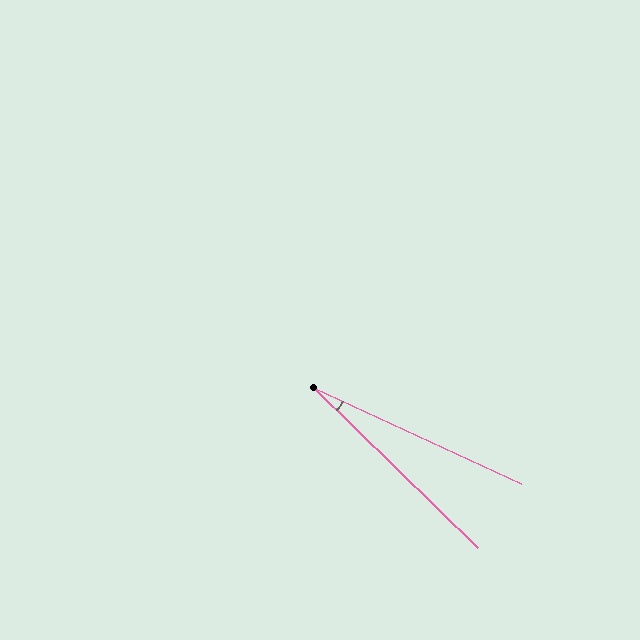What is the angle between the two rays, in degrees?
Approximately 20 degrees.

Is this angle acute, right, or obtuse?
It is acute.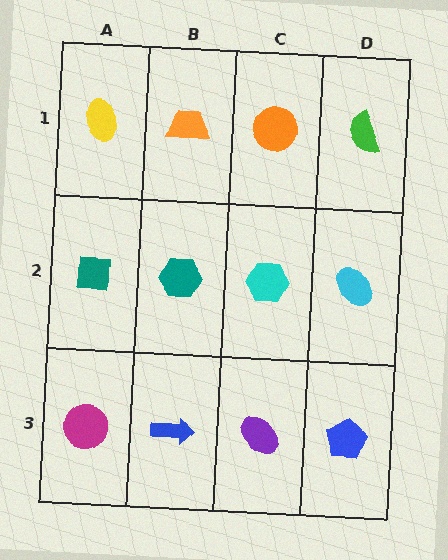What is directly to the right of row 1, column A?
An orange trapezoid.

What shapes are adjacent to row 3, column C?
A cyan hexagon (row 2, column C), a blue arrow (row 3, column B), a blue pentagon (row 3, column D).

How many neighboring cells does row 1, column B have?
3.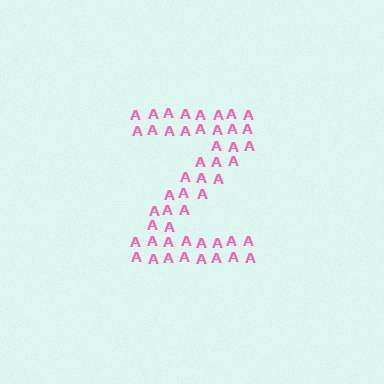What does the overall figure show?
The overall figure shows the letter Z.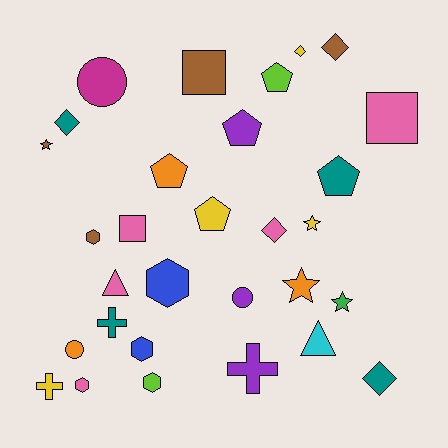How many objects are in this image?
There are 30 objects.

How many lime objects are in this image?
There are 2 lime objects.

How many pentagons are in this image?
There are 5 pentagons.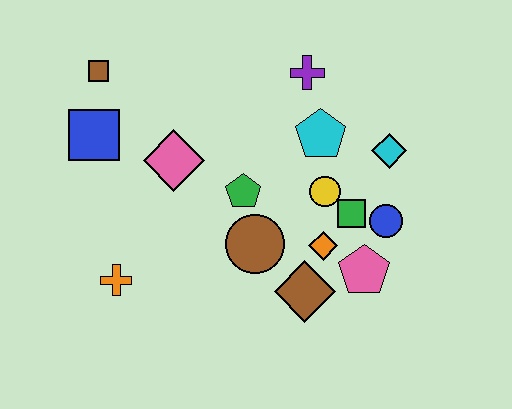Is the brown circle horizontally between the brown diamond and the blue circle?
No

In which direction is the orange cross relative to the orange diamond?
The orange cross is to the left of the orange diamond.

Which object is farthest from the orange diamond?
The brown square is farthest from the orange diamond.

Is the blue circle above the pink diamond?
No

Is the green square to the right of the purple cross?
Yes